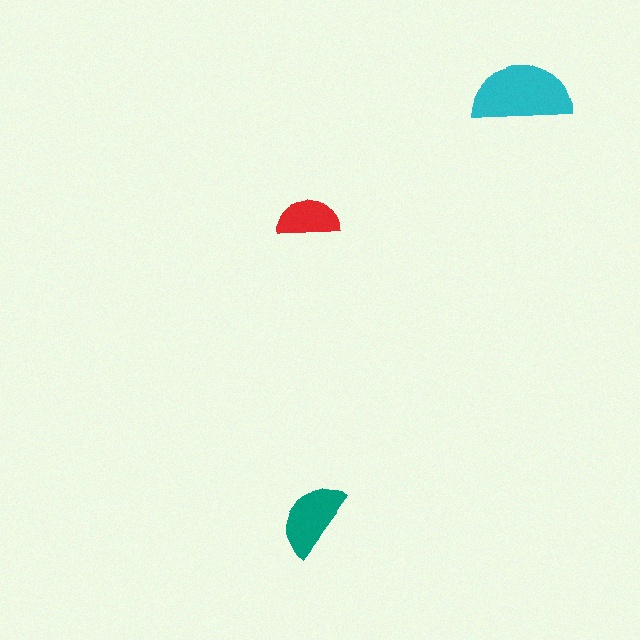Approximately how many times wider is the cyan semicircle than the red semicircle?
About 1.5 times wider.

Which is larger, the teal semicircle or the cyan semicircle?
The cyan one.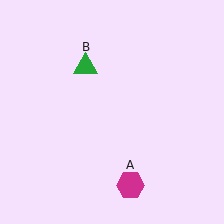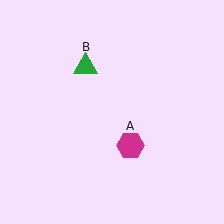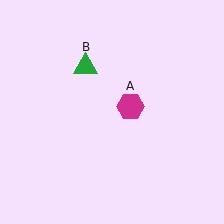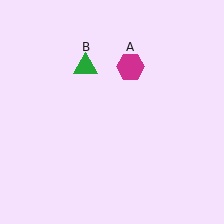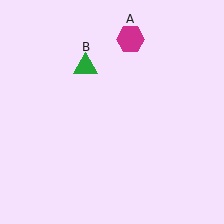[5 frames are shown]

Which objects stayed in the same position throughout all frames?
Green triangle (object B) remained stationary.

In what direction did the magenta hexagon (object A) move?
The magenta hexagon (object A) moved up.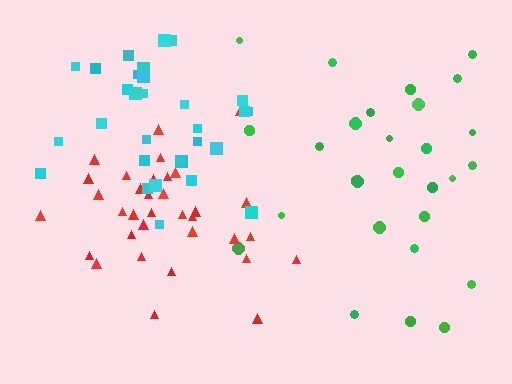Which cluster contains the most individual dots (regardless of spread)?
Red (34).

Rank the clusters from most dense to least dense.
red, cyan, green.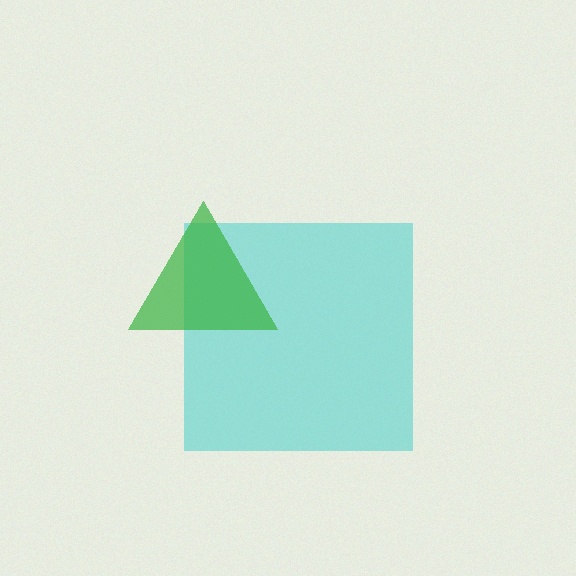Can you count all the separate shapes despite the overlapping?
Yes, there are 2 separate shapes.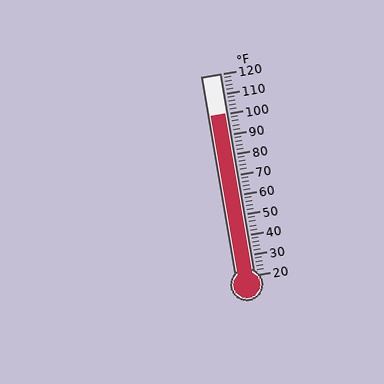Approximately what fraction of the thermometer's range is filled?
The thermometer is filled to approximately 80% of its range.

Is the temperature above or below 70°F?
The temperature is above 70°F.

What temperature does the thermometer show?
The thermometer shows approximately 100°F.